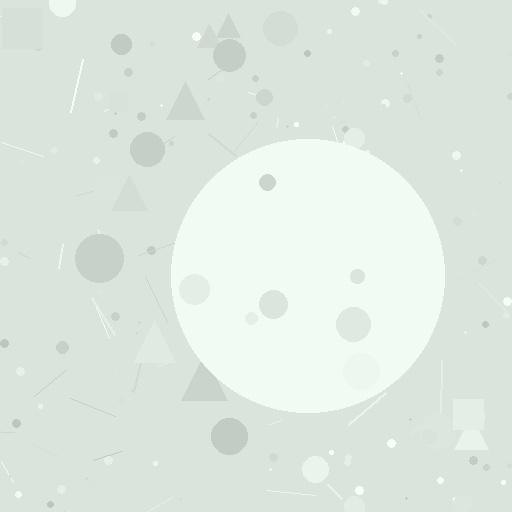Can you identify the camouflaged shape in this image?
The camouflaged shape is a circle.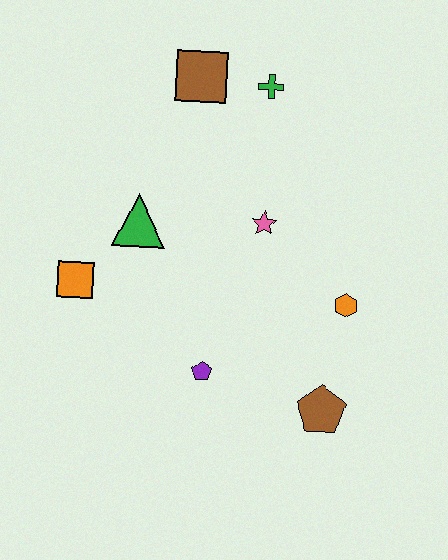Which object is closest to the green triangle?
The orange square is closest to the green triangle.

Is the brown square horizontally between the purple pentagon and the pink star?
No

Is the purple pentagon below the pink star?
Yes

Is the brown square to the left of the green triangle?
No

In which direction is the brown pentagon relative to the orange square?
The brown pentagon is to the right of the orange square.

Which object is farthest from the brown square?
The brown pentagon is farthest from the brown square.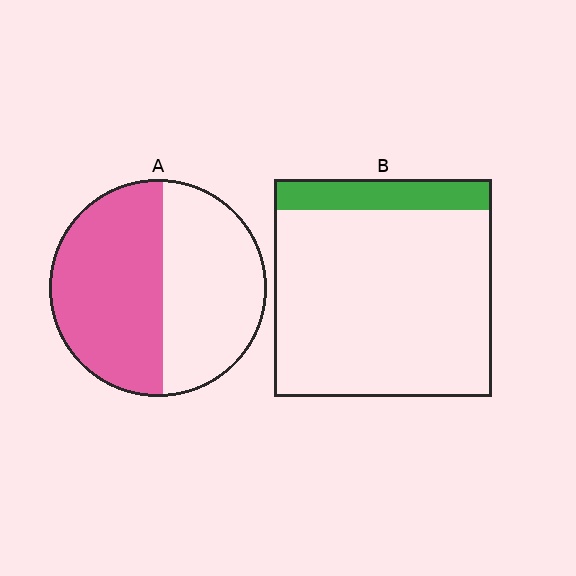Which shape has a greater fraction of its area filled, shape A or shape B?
Shape A.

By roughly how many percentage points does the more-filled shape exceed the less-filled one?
By roughly 40 percentage points (A over B).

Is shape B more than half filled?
No.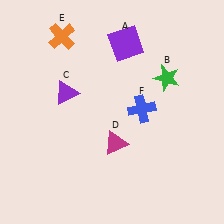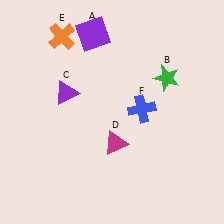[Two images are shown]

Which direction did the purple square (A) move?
The purple square (A) moved left.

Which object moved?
The purple square (A) moved left.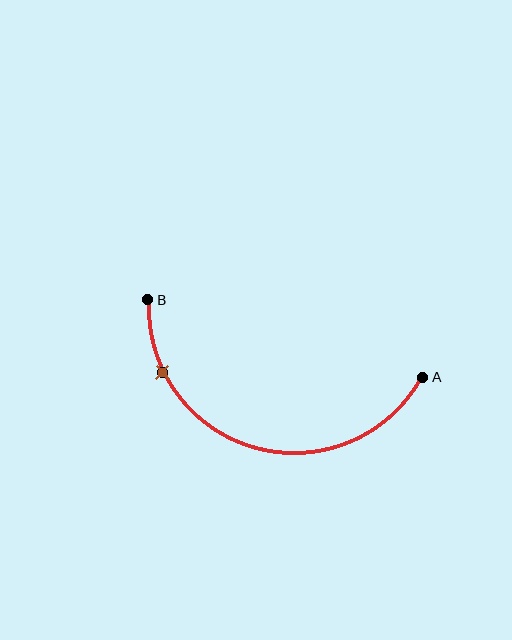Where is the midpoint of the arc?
The arc midpoint is the point on the curve farthest from the straight line joining A and B. It sits below that line.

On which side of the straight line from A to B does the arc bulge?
The arc bulges below the straight line connecting A and B.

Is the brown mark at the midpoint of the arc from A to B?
No. The brown mark lies on the arc but is closer to endpoint B. The arc midpoint would be at the point on the curve equidistant along the arc from both A and B.